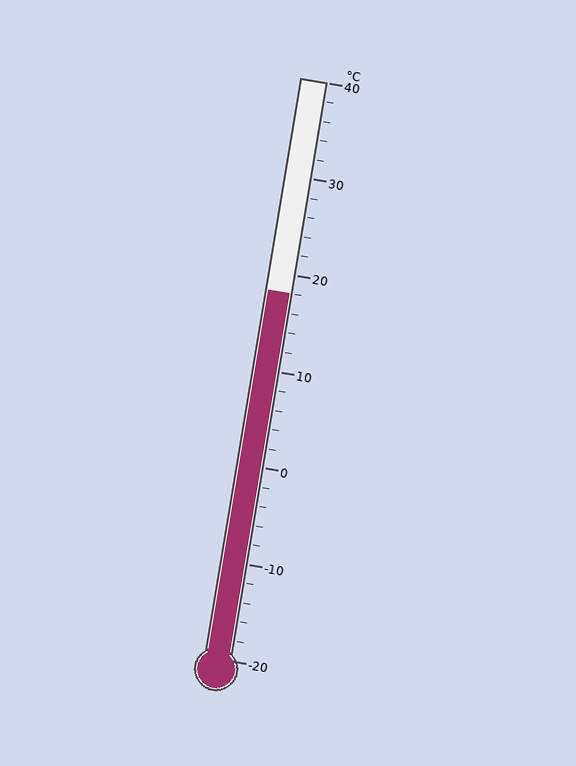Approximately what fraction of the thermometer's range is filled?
The thermometer is filled to approximately 65% of its range.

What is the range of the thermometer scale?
The thermometer scale ranges from -20°C to 40°C.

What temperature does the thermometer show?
The thermometer shows approximately 18°C.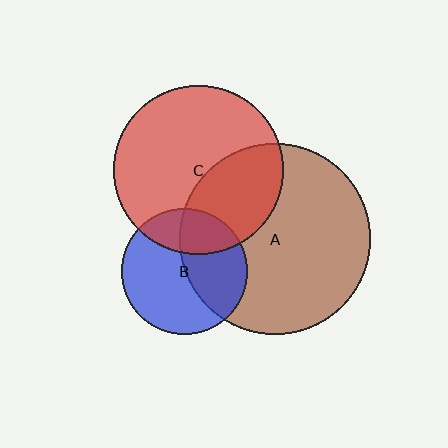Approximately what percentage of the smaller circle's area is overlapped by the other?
Approximately 25%.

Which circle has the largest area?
Circle A (brown).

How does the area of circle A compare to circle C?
Approximately 1.3 times.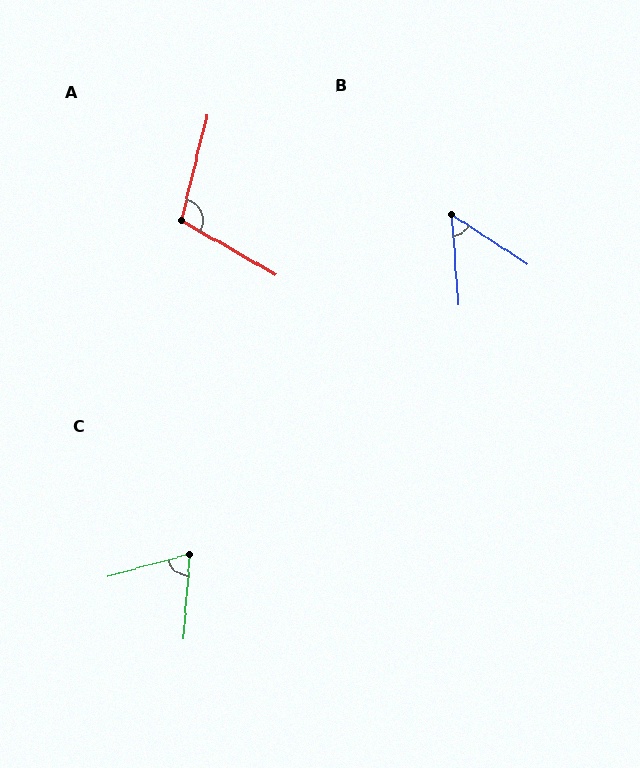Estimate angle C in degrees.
Approximately 70 degrees.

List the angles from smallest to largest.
B (52°), C (70°), A (106°).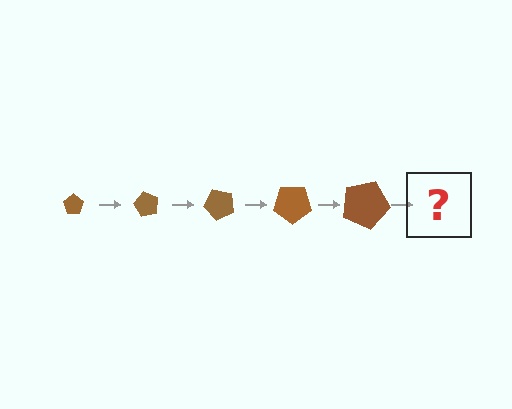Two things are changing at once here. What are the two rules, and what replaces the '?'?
The two rules are that the pentagon grows larger each step and it rotates 60 degrees each step. The '?' should be a pentagon, larger than the previous one and rotated 300 degrees from the start.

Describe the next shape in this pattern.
It should be a pentagon, larger than the previous one and rotated 300 degrees from the start.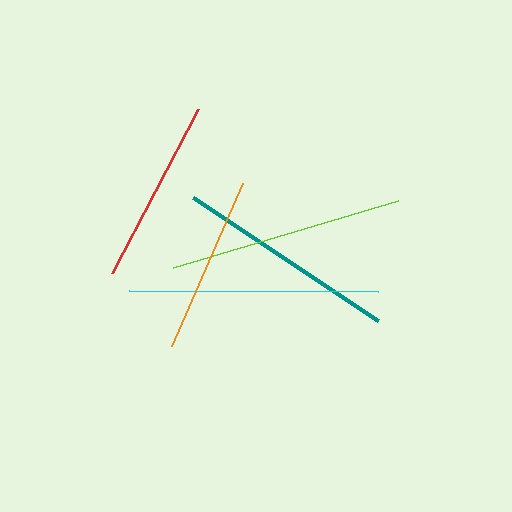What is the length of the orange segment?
The orange segment is approximately 178 pixels long.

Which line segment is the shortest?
The orange line is the shortest at approximately 178 pixels.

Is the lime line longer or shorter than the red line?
The lime line is longer than the red line.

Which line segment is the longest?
The cyan line is the longest at approximately 249 pixels.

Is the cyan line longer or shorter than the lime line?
The cyan line is longer than the lime line.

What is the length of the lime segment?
The lime segment is approximately 235 pixels long.